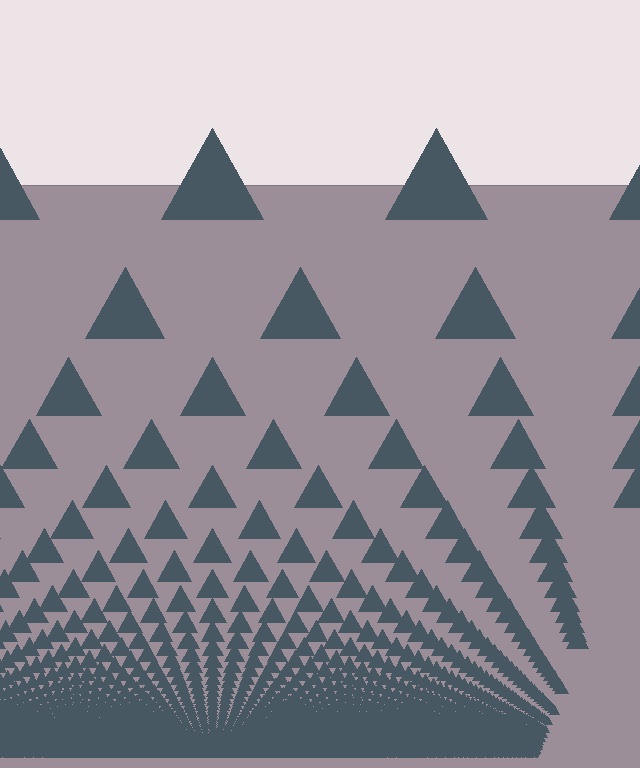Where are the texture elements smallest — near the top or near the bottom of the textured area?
Near the bottom.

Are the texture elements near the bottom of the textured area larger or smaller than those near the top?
Smaller. The gradient is inverted — elements near the bottom are smaller and denser.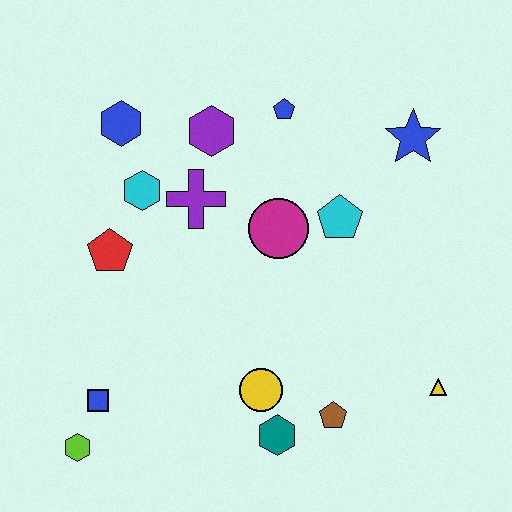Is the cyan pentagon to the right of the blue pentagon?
Yes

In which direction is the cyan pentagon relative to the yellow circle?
The cyan pentagon is above the yellow circle.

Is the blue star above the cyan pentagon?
Yes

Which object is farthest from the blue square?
The blue star is farthest from the blue square.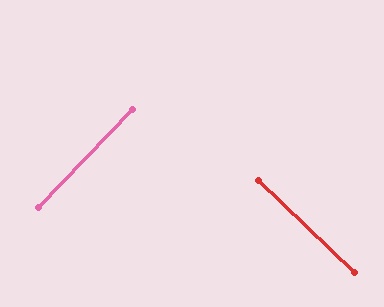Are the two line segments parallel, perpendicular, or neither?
Perpendicular — they meet at approximately 90°.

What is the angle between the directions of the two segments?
Approximately 90 degrees.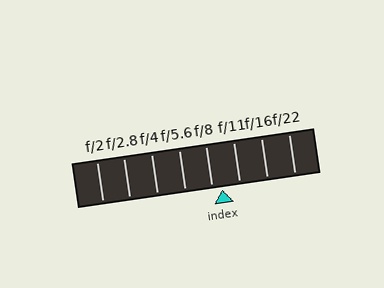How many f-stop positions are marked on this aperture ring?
There are 8 f-stop positions marked.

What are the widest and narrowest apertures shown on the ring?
The widest aperture shown is f/2 and the narrowest is f/22.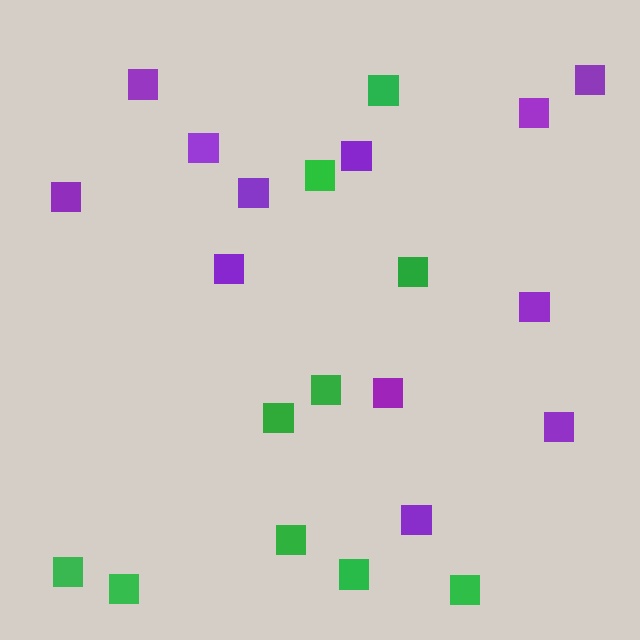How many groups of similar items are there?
There are 2 groups: one group of purple squares (12) and one group of green squares (10).